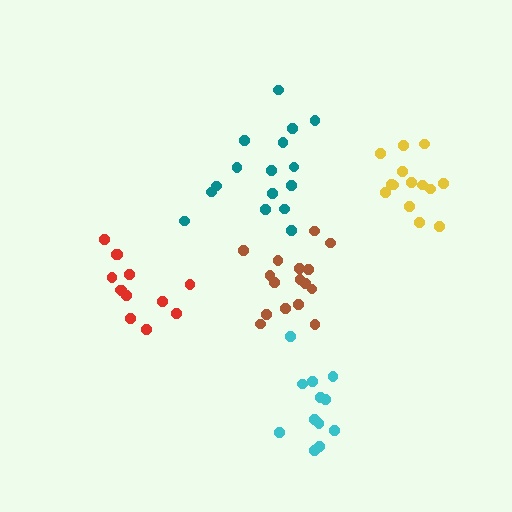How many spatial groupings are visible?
There are 5 spatial groupings.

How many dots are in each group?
Group 1: 14 dots, Group 2: 13 dots, Group 3: 12 dots, Group 4: 16 dots, Group 5: 16 dots (71 total).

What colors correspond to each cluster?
The clusters are colored: yellow, red, cyan, teal, brown.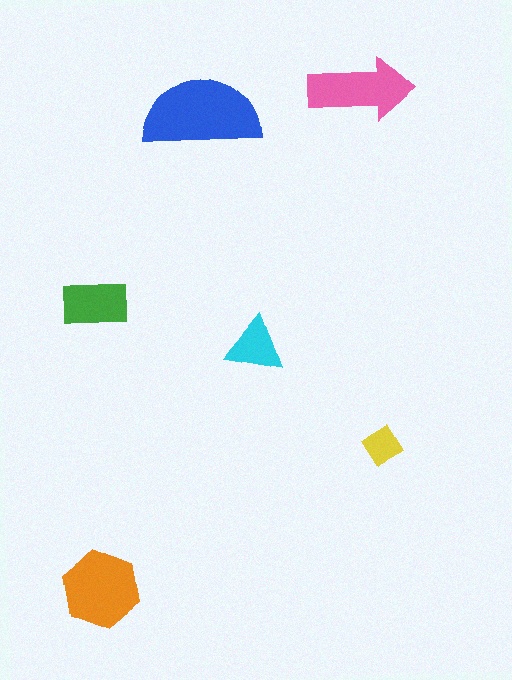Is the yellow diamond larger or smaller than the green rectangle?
Smaller.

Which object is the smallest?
The yellow diamond.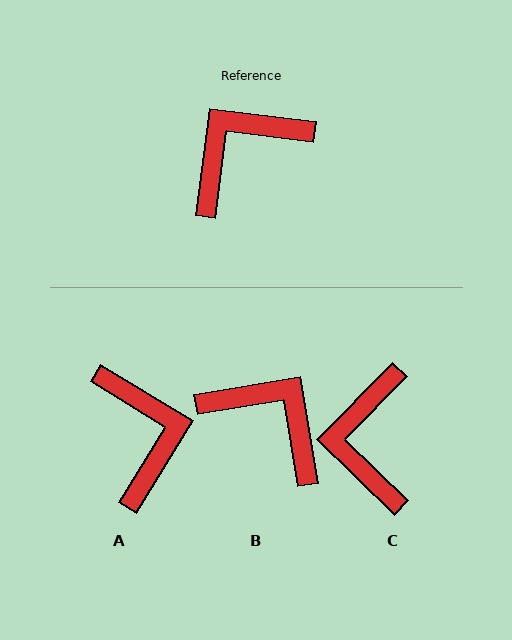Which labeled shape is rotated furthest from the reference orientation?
A, about 114 degrees away.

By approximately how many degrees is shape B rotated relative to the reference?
Approximately 73 degrees clockwise.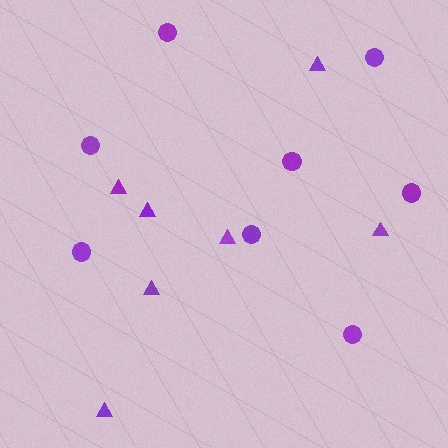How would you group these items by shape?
There are 2 groups: one group of circles (8) and one group of triangles (7).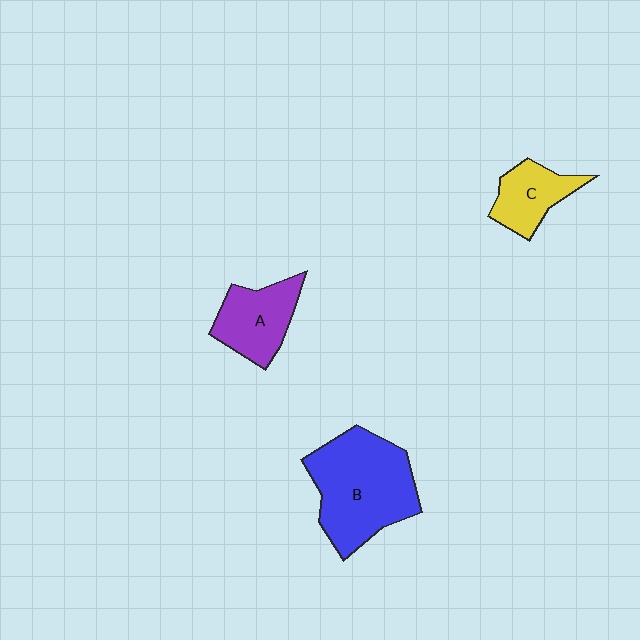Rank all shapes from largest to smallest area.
From largest to smallest: B (blue), A (purple), C (yellow).